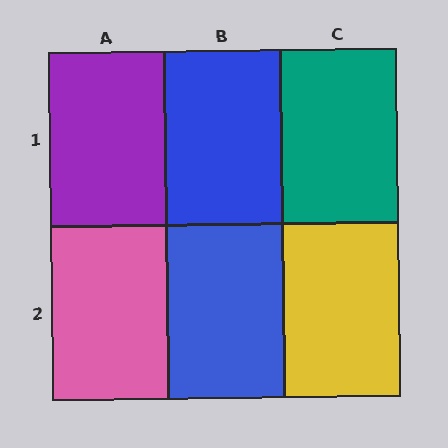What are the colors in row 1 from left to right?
Purple, blue, teal.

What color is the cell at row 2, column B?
Blue.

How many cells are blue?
2 cells are blue.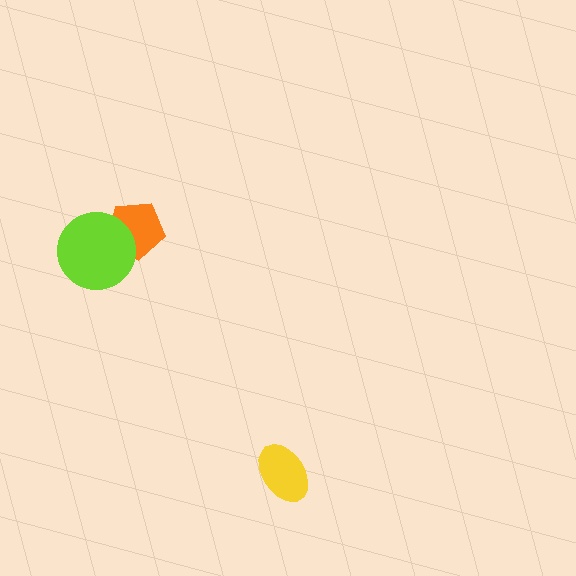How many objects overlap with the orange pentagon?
1 object overlaps with the orange pentagon.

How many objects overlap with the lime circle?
1 object overlaps with the lime circle.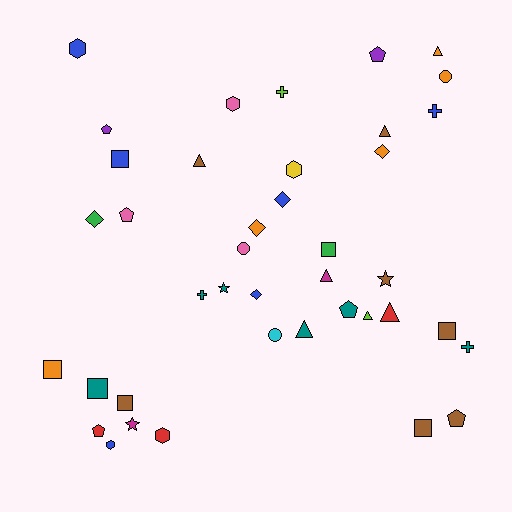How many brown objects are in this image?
There are 7 brown objects.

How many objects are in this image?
There are 40 objects.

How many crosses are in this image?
There are 4 crosses.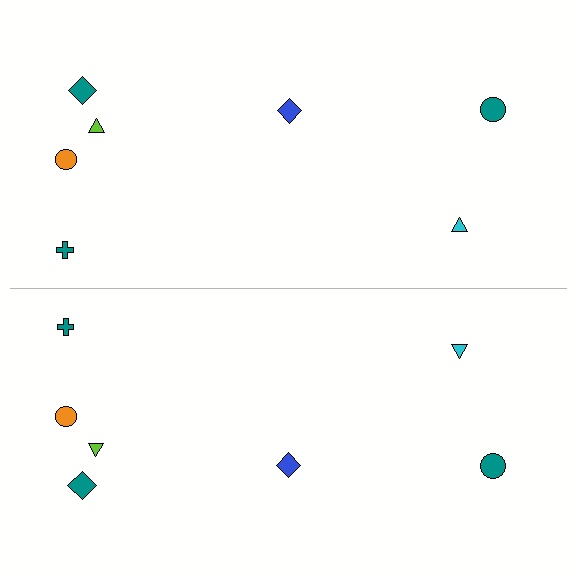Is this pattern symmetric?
Yes, this pattern has bilateral (reflection) symmetry.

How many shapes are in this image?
There are 14 shapes in this image.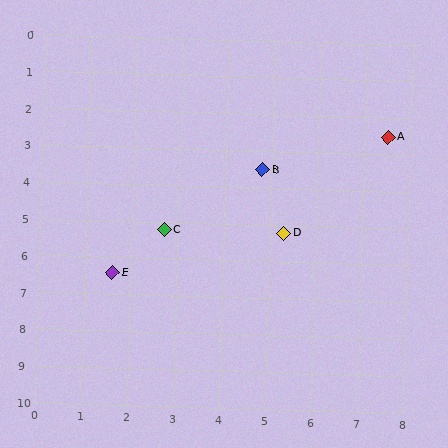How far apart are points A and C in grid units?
Points A and C are about 5.5 grid units apart.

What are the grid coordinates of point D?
Point D is at approximately (5.3, 5.2).